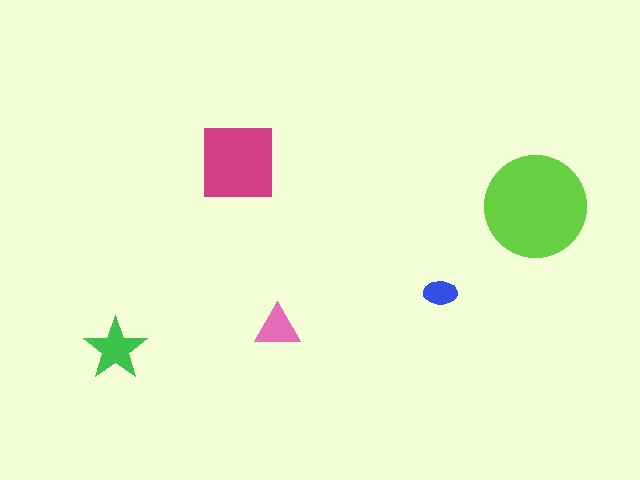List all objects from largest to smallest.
The lime circle, the magenta square, the green star, the pink triangle, the blue ellipse.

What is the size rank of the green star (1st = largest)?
3rd.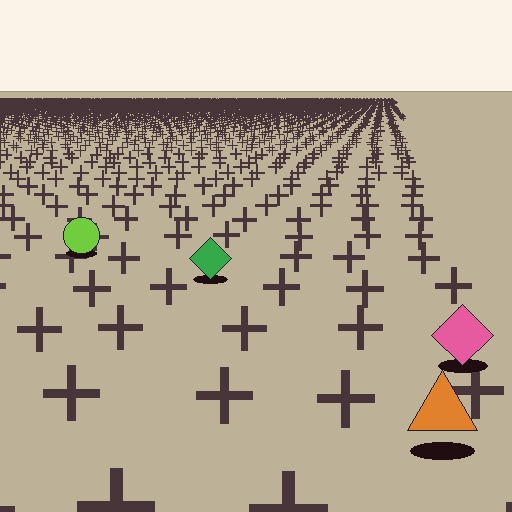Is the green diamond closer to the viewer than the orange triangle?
No. The orange triangle is closer — you can tell from the texture gradient: the ground texture is coarser near it.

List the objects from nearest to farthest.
From nearest to farthest: the orange triangle, the pink diamond, the green diamond, the lime circle.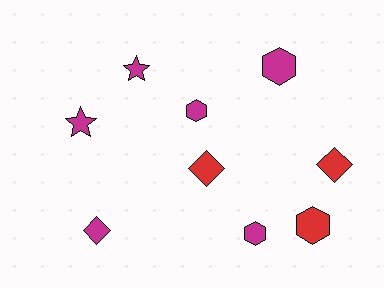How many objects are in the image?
There are 9 objects.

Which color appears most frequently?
Magenta, with 6 objects.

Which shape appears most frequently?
Hexagon, with 4 objects.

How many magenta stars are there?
There are 2 magenta stars.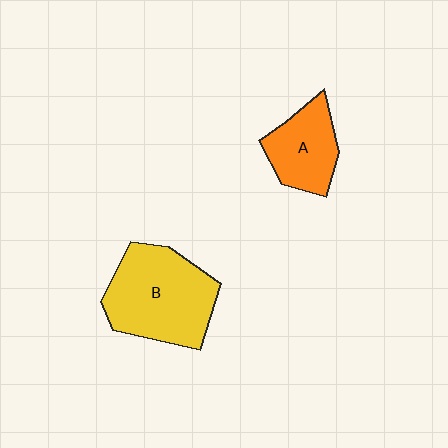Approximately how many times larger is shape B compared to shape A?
Approximately 1.7 times.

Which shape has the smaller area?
Shape A (orange).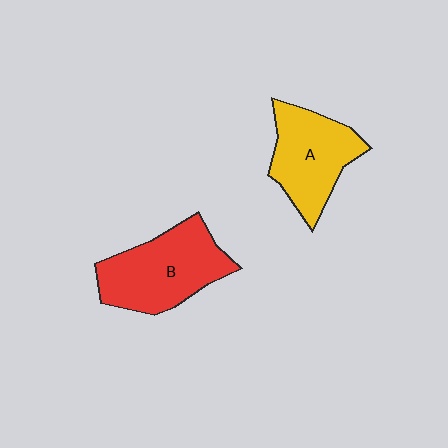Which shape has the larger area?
Shape B (red).